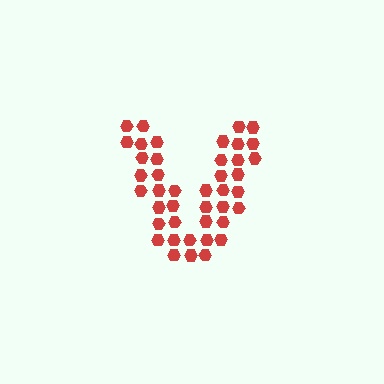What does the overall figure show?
The overall figure shows the letter V.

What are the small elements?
The small elements are hexagons.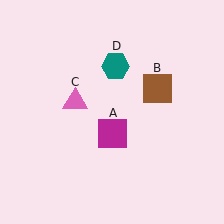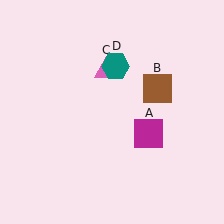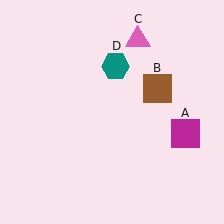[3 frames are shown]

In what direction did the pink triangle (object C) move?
The pink triangle (object C) moved up and to the right.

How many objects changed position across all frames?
2 objects changed position: magenta square (object A), pink triangle (object C).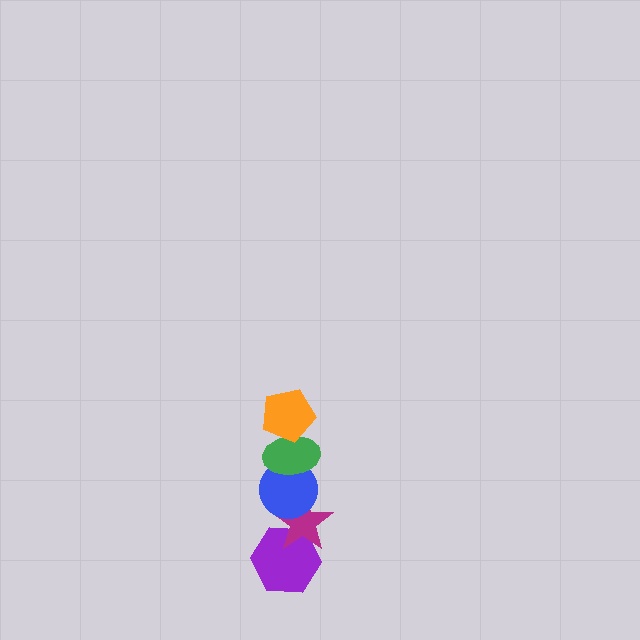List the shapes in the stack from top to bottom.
From top to bottom: the orange pentagon, the green ellipse, the blue circle, the magenta star, the purple hexagon.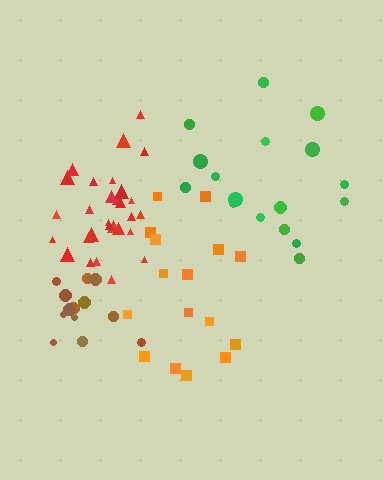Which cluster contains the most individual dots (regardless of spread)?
Red (29).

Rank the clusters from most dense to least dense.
brown, red, green, orange.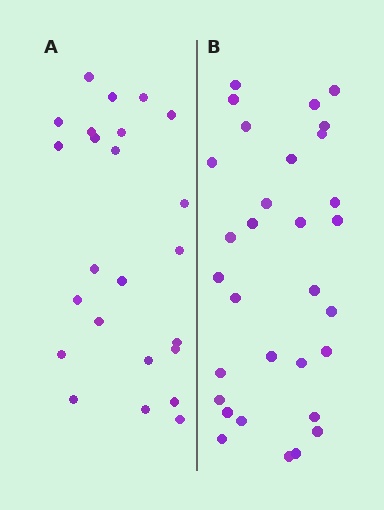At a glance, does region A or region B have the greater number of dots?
Region B (the right region) has more dots.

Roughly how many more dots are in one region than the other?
Region B has roughly 8 or so more dots than region A.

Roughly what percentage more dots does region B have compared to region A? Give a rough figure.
About 30% more.